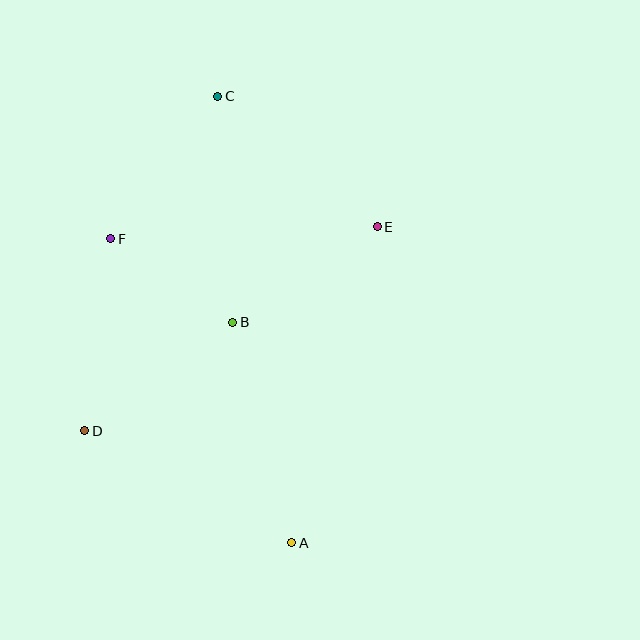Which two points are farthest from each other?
Points A and C are farthest from each other.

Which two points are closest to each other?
Points B and F are closest to each other.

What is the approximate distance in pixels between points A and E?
The distance between A and E is approximately 327 pixels.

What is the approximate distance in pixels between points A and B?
The distance between A and B is approximately 228 pixels.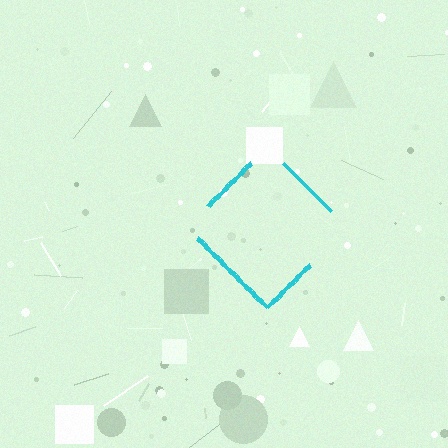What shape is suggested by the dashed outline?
The dashed outline suggests a diamond.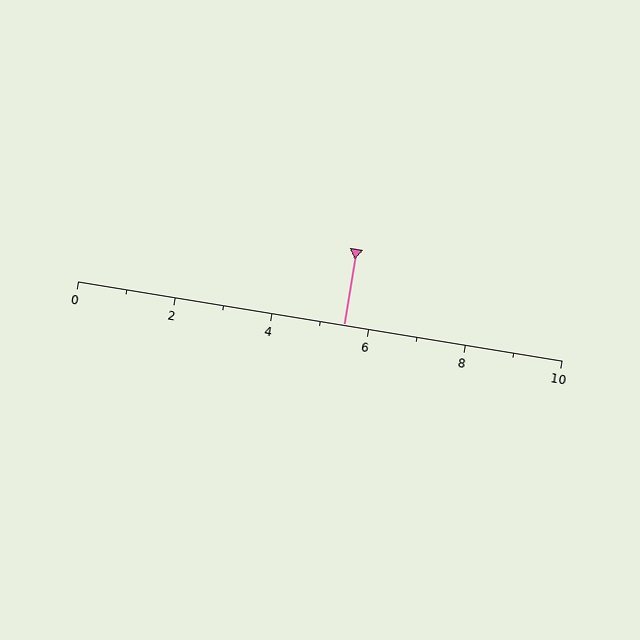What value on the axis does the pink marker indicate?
The marker indicates approximately 5.5.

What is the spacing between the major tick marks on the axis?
The major ticks are spaced 2 apart.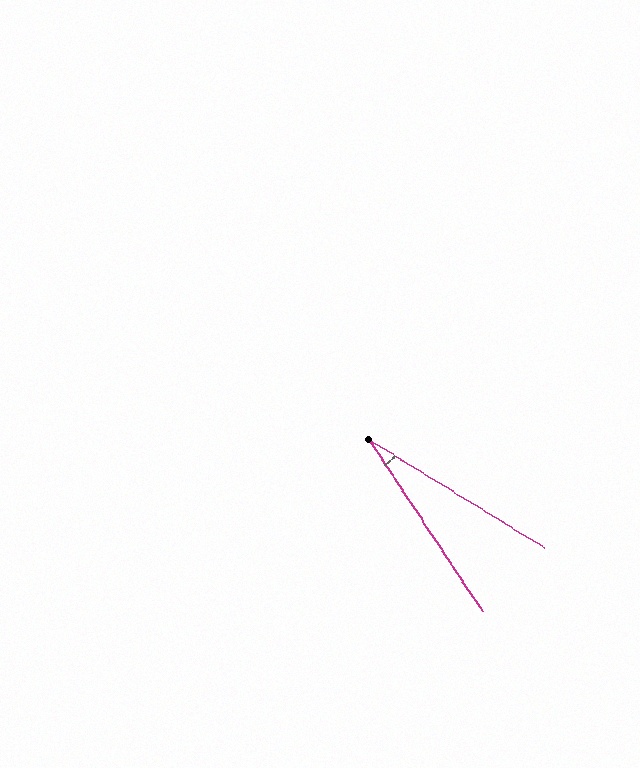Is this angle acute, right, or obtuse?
It is acute.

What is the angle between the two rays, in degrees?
Approximately 25 degrees.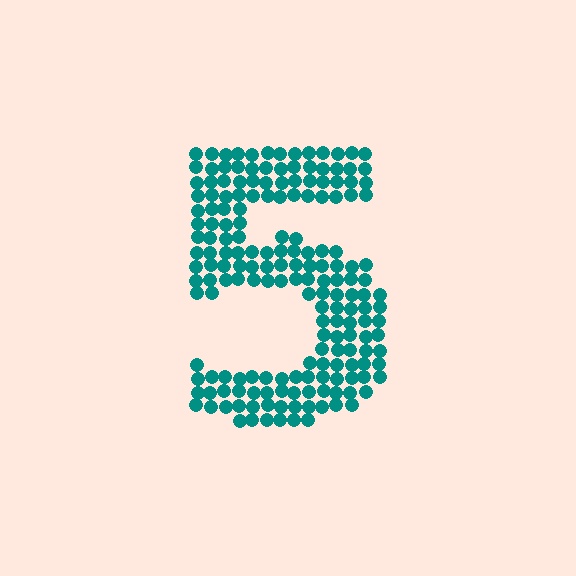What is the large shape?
The large shape is the digit 5.